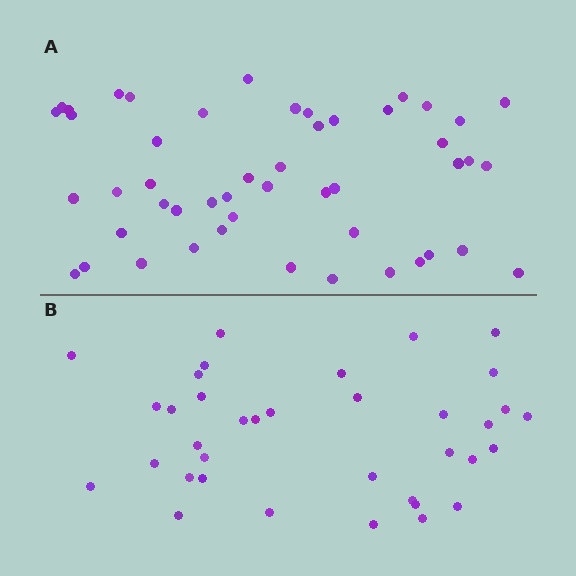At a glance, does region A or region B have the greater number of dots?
Region A (the top region) has more dots.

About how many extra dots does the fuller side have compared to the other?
Region A has approximately 15 more dots than region B.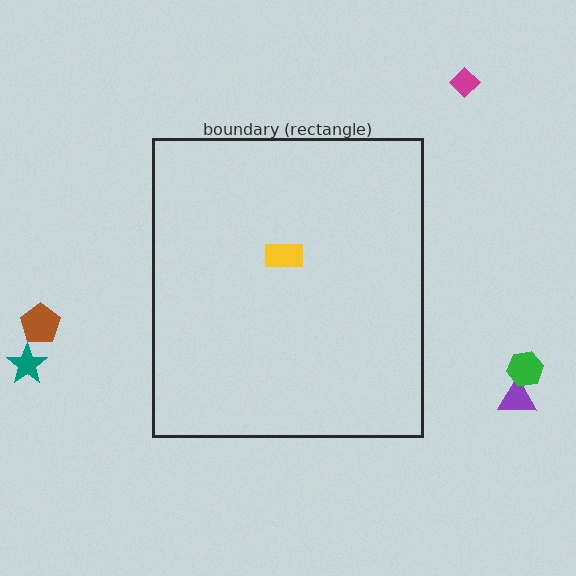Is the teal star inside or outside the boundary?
Outside.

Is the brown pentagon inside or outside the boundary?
Outside.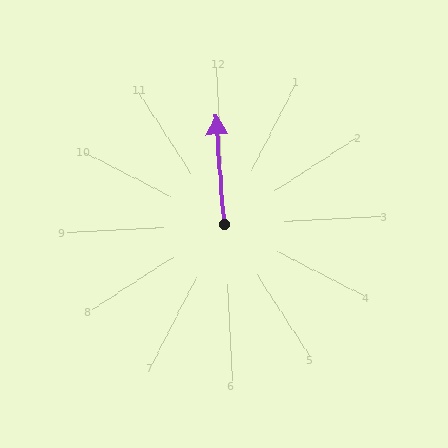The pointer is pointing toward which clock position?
Roughly 12 o'clock.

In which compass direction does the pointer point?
North.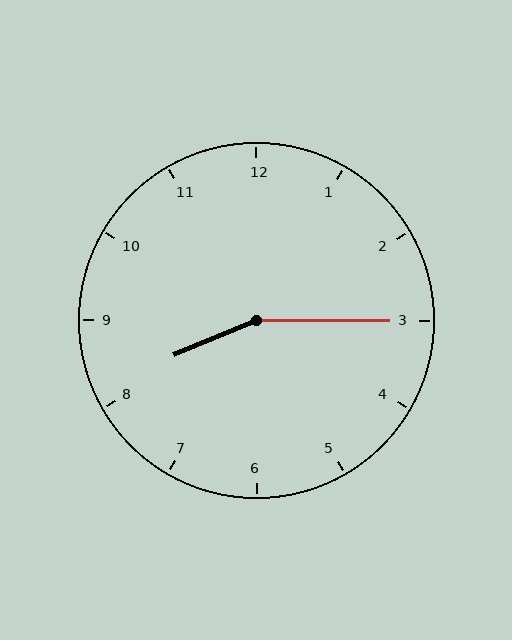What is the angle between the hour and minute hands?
Approximately 158 degrees.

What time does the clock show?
8:15.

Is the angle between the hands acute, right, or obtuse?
It is obtuse.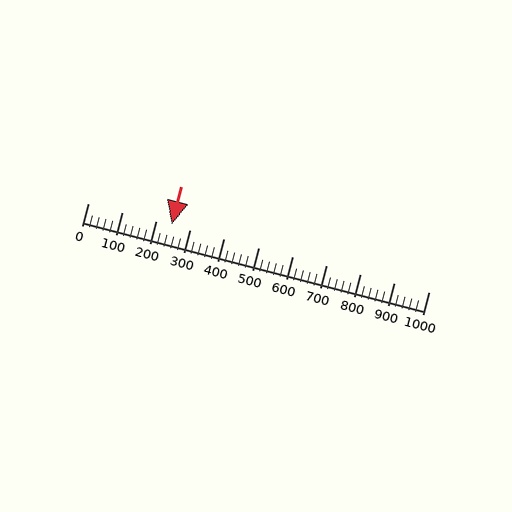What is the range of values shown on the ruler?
The ruler shows values from 0 to 1000.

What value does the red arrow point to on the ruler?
The red arrow points to approximately 247.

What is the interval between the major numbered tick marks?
The major tick marks are spaced 100 units apart.